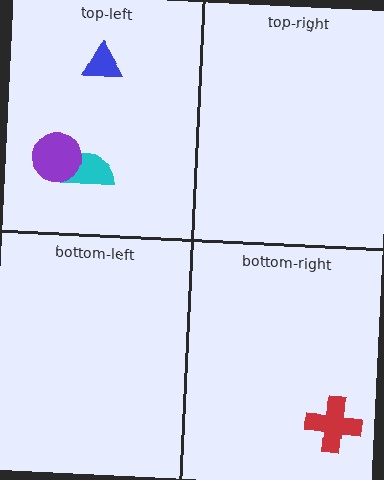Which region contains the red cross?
The bottom-right region.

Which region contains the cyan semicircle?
The top-left region.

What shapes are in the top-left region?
The cyan semicircle, the purple circle, the blue triangle.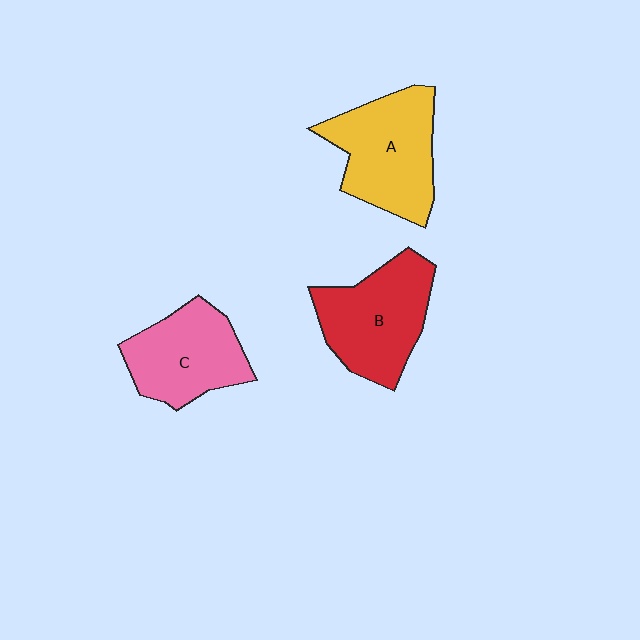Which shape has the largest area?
Shape A (yellow).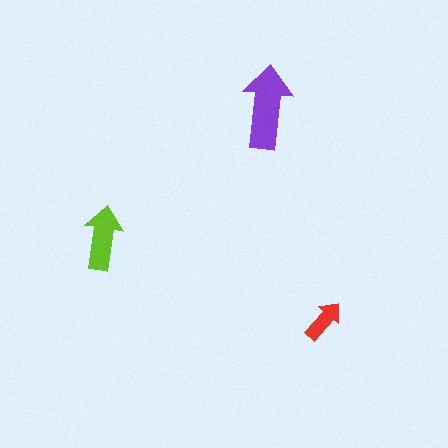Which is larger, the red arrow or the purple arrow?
The purple one.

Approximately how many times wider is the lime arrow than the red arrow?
About 1.5 times wider.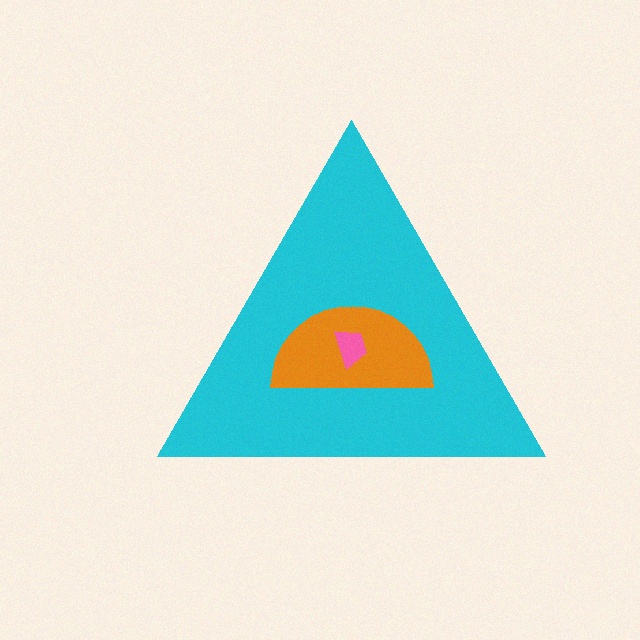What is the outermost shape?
The cyan triangle.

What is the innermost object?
The pink trapezoid.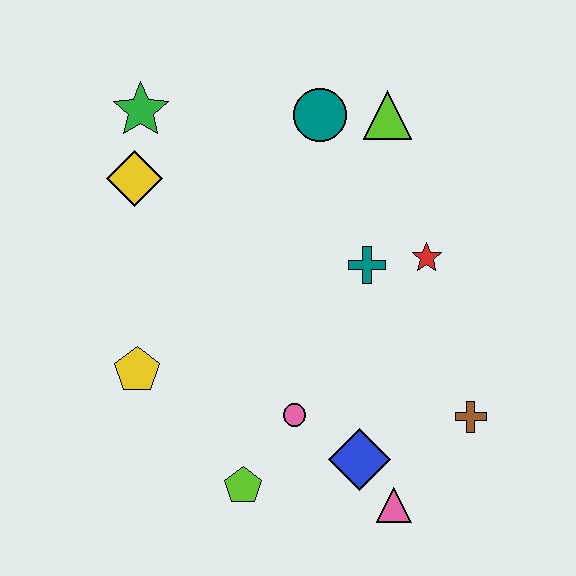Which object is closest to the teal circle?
The lime triangle is closest to the teal circle.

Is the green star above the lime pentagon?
Yes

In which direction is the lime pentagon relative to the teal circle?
The lime pentagon is below the teal circle.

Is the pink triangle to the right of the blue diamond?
Yes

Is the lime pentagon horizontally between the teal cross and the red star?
No